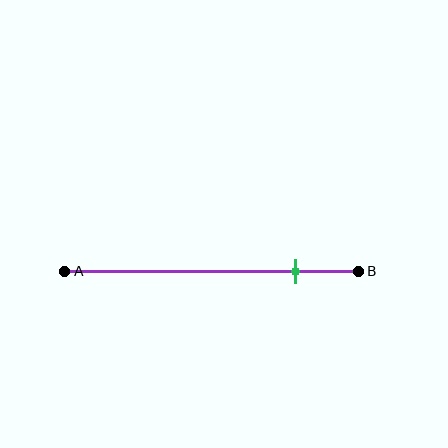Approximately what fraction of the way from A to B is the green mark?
The green mark is approximately 80% of the way from A to B.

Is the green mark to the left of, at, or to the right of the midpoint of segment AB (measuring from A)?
The green mark is to the right of the midpoint of segment AB.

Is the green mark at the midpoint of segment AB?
No, the mark is at about 80% from A, not at the 50% midpoint.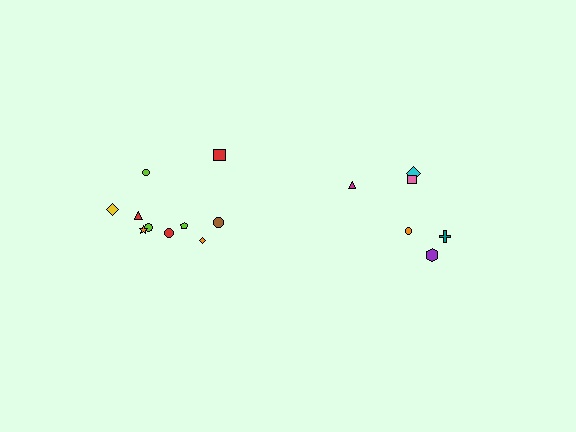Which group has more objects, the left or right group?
The left group.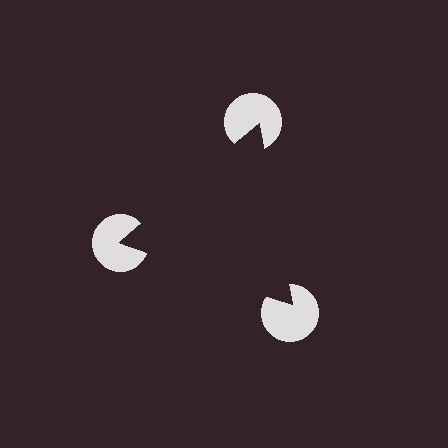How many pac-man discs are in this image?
There are 3 — one at each vertex of the illusory triangle.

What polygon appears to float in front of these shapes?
An illusory triangle — its edges are inferred from the aligned wedge cuts in the pac-man discs, not physically drawn.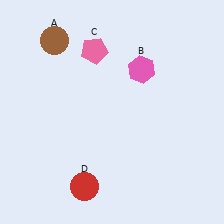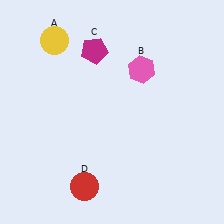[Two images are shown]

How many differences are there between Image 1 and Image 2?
There are 2 differences between the two images.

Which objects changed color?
A changed from brown to yellow. C changed from pink to magenta.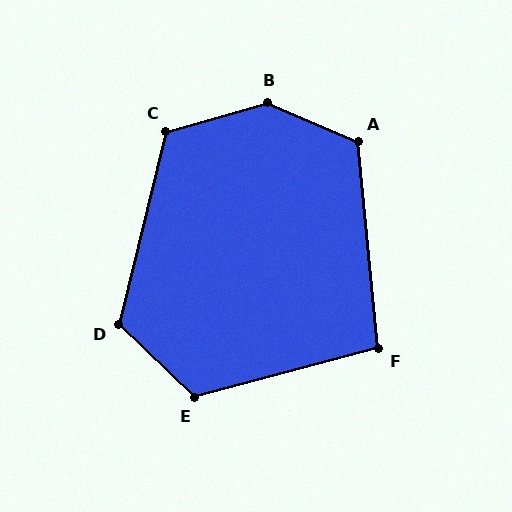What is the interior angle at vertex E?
Approximately 122 degrees (obtuse).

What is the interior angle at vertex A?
Approximately 119 degrees (obtuse).